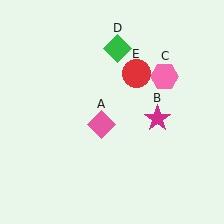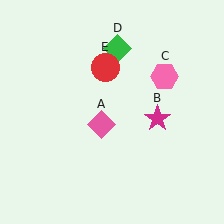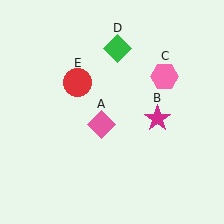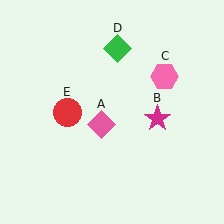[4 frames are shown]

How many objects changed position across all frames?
1 object changed position: red circle (object E).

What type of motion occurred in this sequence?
The red circle (object E) rotated counterclockwise around the center of the scene.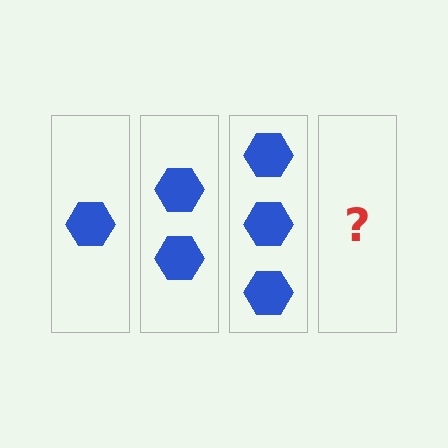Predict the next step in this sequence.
The next step is 4 hexagons.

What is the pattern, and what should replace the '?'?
The pattern is that each step adds one more hexagon. The '?' should be 4 hexagons.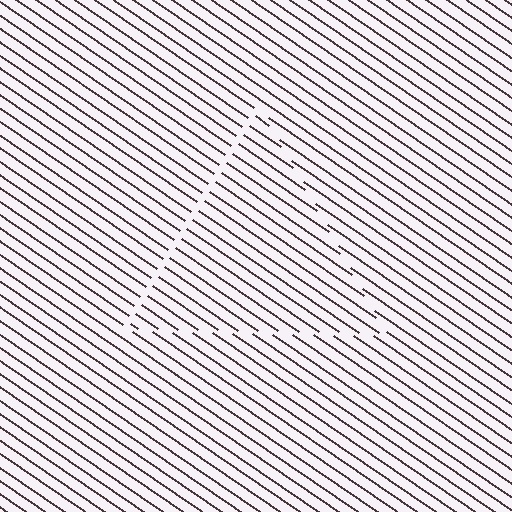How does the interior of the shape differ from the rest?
The interior of the shape contains the same grating, shifted by half a period — the contour is defined by the phase discontinuity where line-ends from the inner and outer gratings abut.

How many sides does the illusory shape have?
3 sides — the line-ends trace a triangle.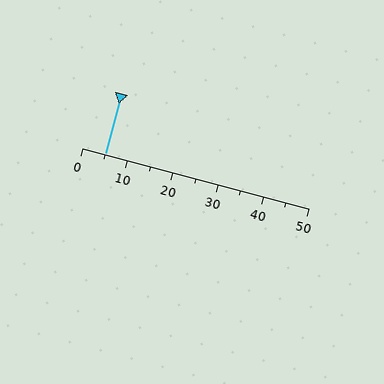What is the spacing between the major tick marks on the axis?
The major ticks are spaced 10 apart.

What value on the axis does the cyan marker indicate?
The marker indicates approximately 5.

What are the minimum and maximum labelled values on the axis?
The axis runs from 0 to 50.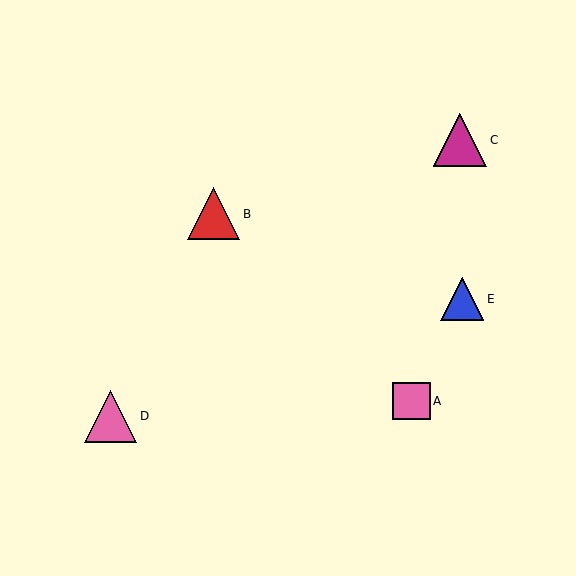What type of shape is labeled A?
Shape A is a pink square.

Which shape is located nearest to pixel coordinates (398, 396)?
The pink square (labeled A) at (411, 401) is nearest to that location.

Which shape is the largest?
The magenta triangle (labeled C) is the largest.